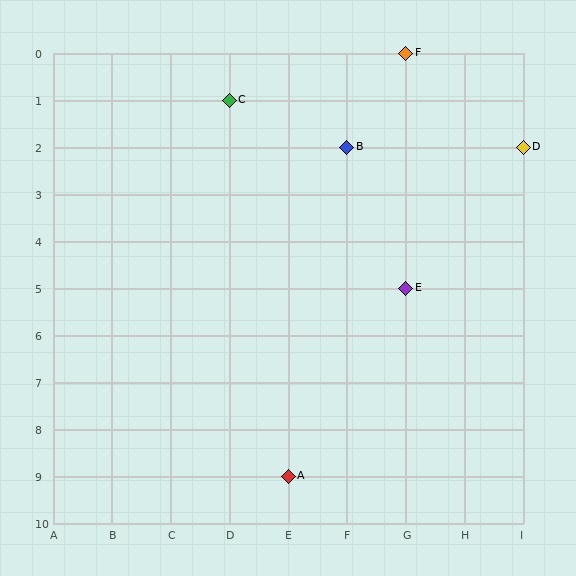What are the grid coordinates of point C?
Point C is at grid coordinates (D, 1).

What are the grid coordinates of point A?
Point A is at grid coordinates (E, 9).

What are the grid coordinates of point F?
Point F is at grid coordinates (G, 0).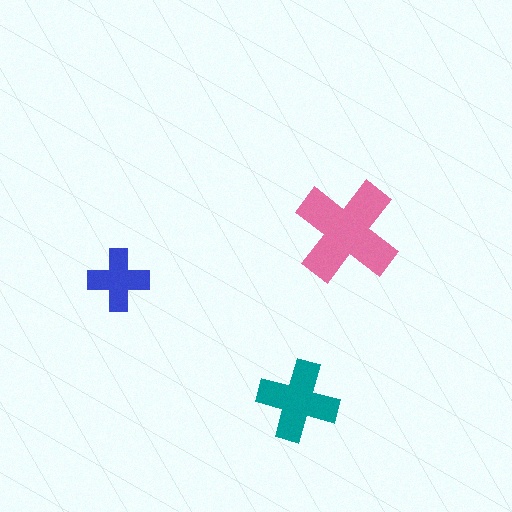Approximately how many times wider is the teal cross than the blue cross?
About 1.5 times wider.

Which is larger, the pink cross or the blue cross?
The pink one.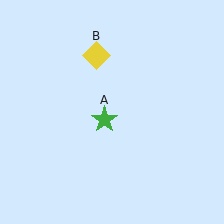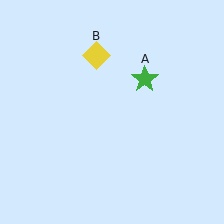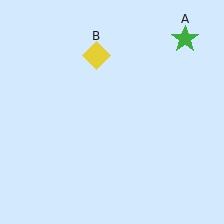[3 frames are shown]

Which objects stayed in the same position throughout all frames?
Yellow diamond (object B) remained stationary.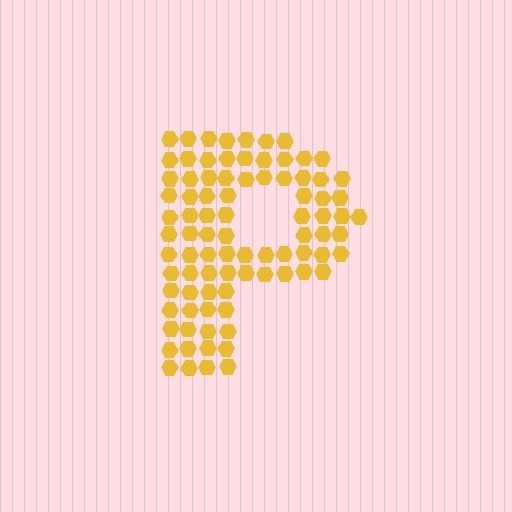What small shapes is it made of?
It is made of small hexagons.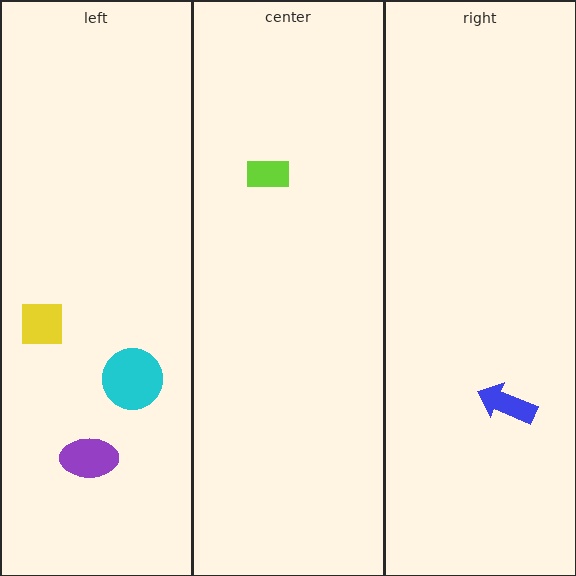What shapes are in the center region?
The lime rectangle.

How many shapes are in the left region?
3.